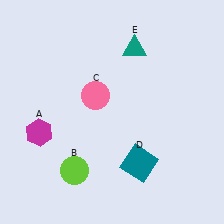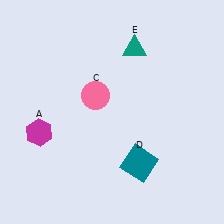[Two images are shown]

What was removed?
The lime circle (B) was removed in Image 2.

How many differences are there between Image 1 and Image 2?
There is 1 difference between the two images.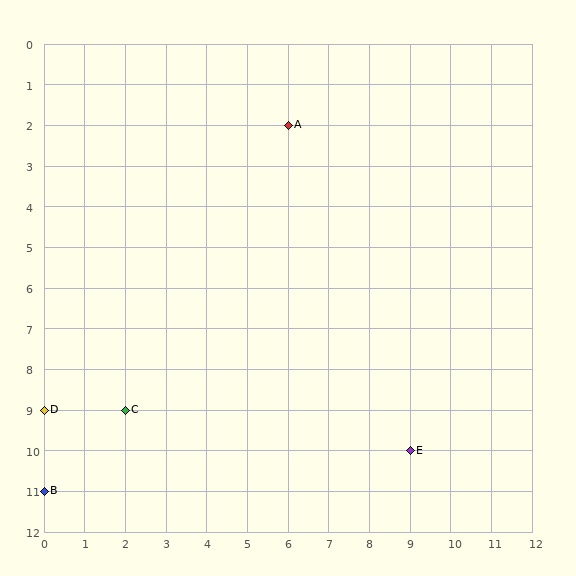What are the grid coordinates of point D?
Point D is at grid coordinates (0, 9).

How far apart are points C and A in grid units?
Points C and A are 4 columns and 7 rows apart (about 8.1 grid units diagonally).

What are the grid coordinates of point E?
Point E is at grid coordinates (9, 10).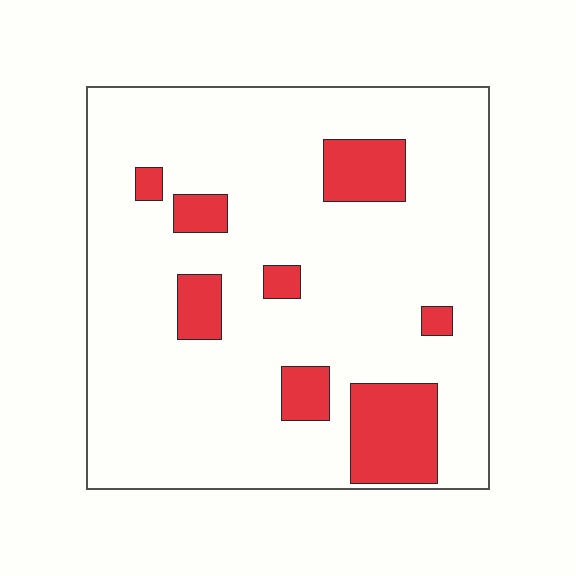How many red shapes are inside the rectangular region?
8.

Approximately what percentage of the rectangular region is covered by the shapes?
Approximately 15%.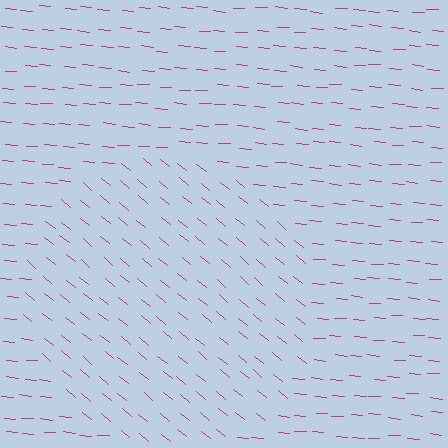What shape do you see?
I see a circle.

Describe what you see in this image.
The image is filled with small magenta line segments. A circle region in the image has lines oriented differently from the surrounding lines, creating a visible texture boundary.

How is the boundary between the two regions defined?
The boundary is defined purely by a change in line orientation (approximately 35 degrees difference). All lines are the same color and thickness.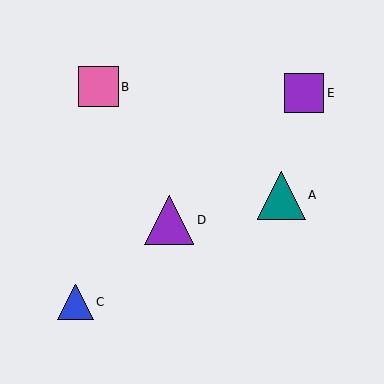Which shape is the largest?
The purple triangle (labeled D) is the largest.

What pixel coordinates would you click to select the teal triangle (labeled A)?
Click at (281, 195) to select the teal triangle A.